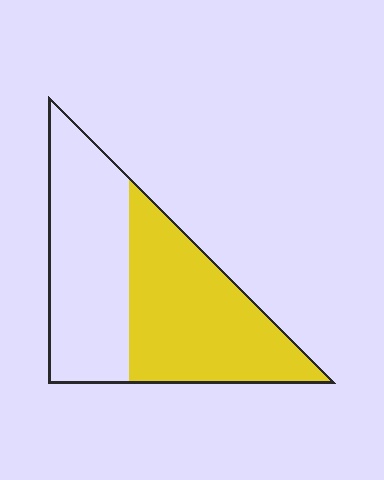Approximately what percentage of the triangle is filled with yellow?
Approximately 50%.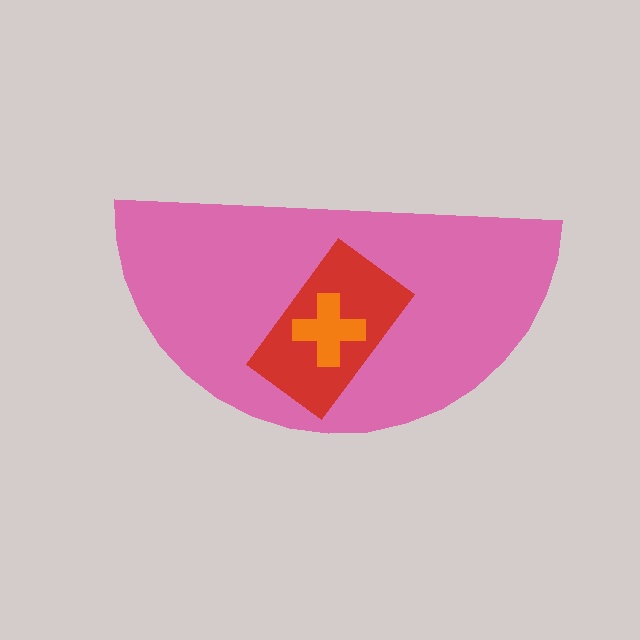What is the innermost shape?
The orange cross.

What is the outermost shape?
The pink semicircle.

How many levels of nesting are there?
3.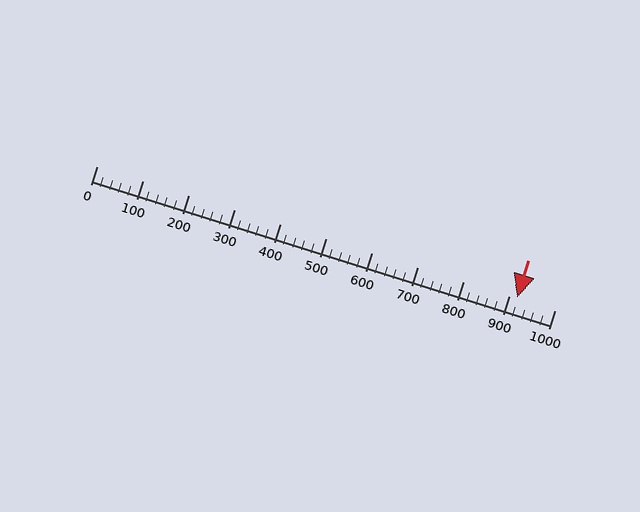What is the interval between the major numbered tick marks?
The major tick marks are spaced 100 units apart.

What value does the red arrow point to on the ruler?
The red arrow points to approximately 917.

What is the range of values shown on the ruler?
The ruler shows values from 0 to 1000.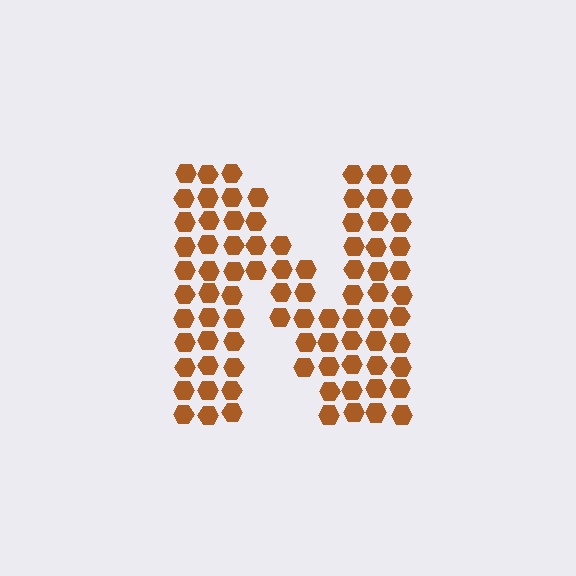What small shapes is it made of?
It is made of small hexagons.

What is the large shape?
The large shape is the letter N.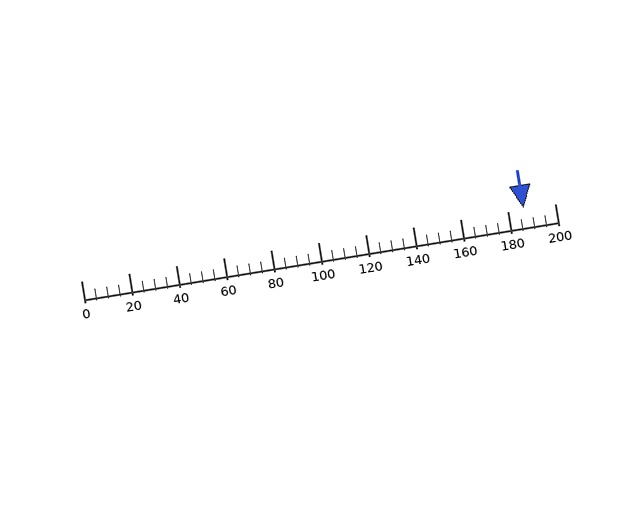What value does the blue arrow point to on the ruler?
The blue arrow points to approximately 187.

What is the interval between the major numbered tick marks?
The major tick marks are spaced 20 units apart.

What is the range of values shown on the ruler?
The ruler shows values from 0 to 200.